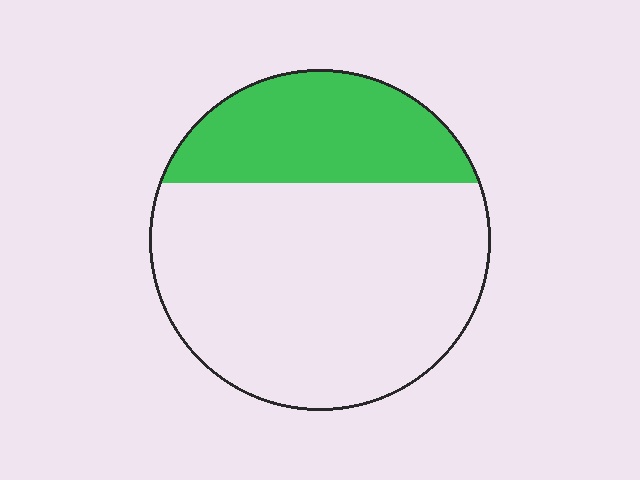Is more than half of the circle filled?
No.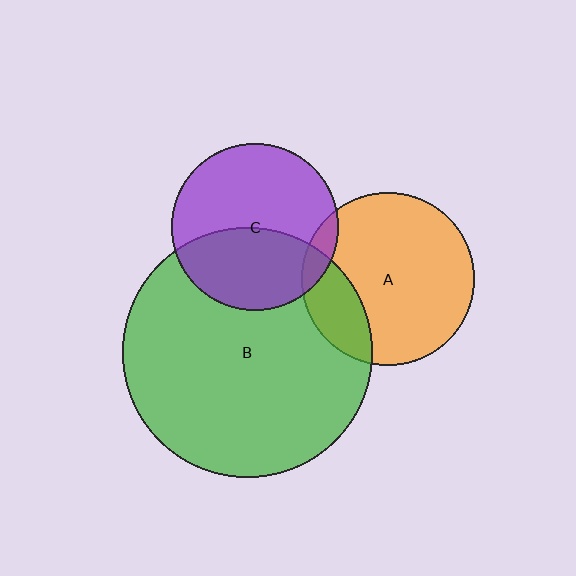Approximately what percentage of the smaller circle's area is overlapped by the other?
Approximately 10%.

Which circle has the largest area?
Circle B (green).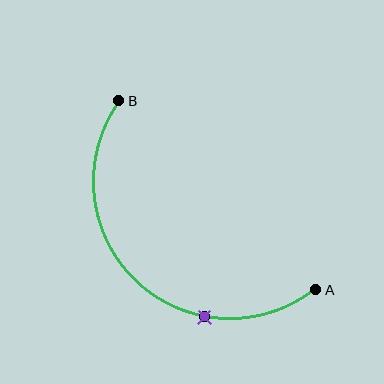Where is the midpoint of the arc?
The arc midpoint is the point on the curve farthest from the straight line joining A and B. It sits below and to the left of that line.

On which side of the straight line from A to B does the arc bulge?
The arc bulges below and to the left of the straight line connecting A and B.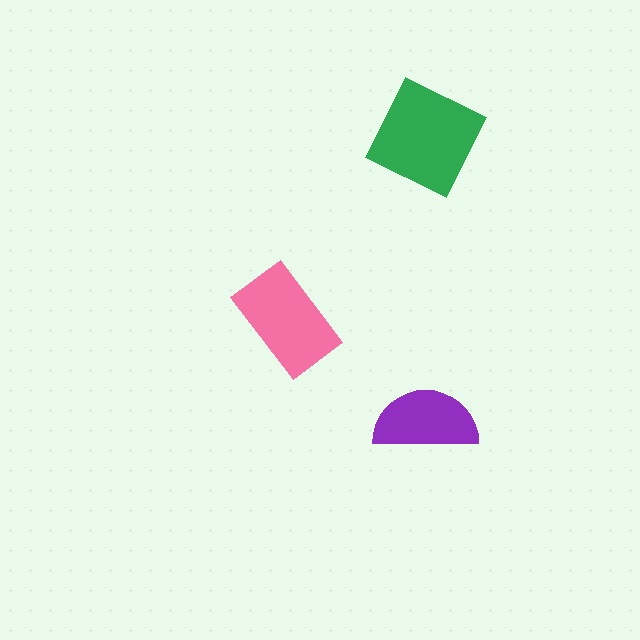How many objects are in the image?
There are 3 objects in the image.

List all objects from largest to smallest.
The green square, the pink rectangle, the purple semicircle.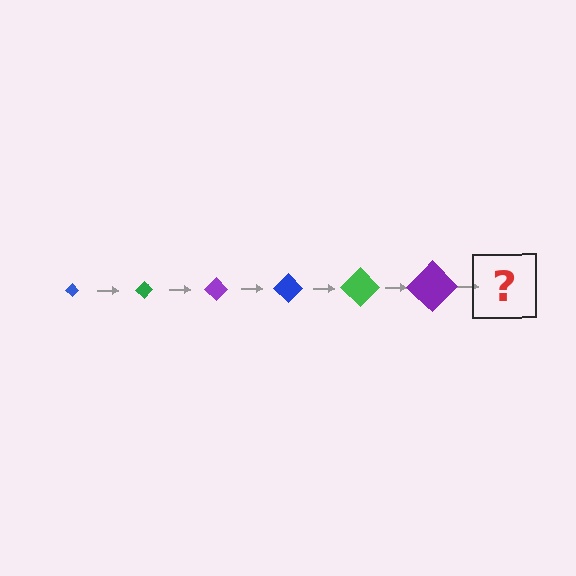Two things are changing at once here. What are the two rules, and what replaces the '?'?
The two rules are that the diamond grows larger each step and the color cycles through blue, green, and purple. The '?' should be a blue diamond, larger than the previous one.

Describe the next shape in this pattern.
It should be a blue diamond, larger than the previous one.